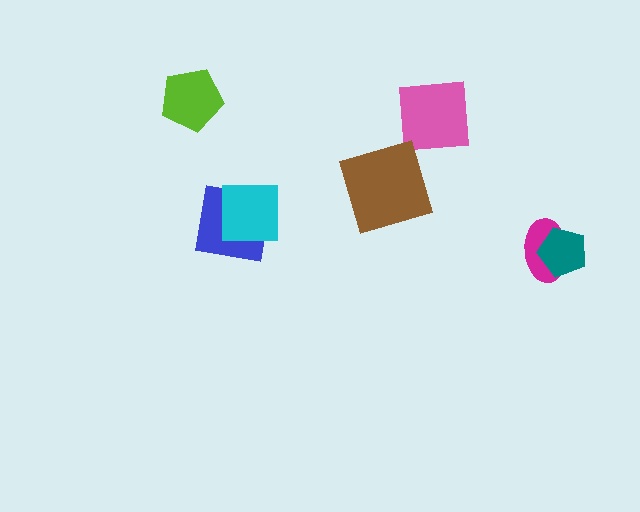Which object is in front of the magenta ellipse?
The teal pentagon is in front of the magenta ellipse.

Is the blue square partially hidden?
Yes, it is partially covered by another shape.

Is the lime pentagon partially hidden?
No, no other shape covers it.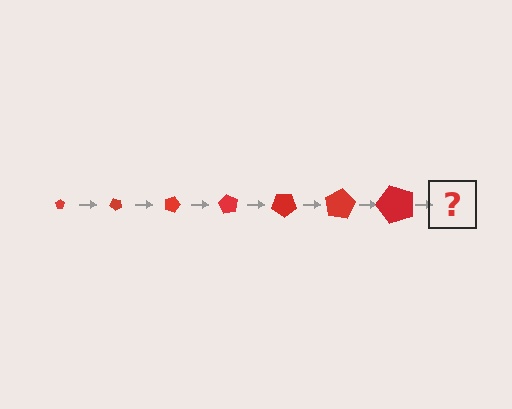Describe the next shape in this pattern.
It should be a pentagon, larger than the previous one and rotated 315 degrees from the start.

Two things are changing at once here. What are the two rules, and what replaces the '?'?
The two rules are that the pentagon grows larger each step and it rotates 45 degrees each step. The '?' should be a pentagon, larger than the previous one and rotated 315 degrees from the start.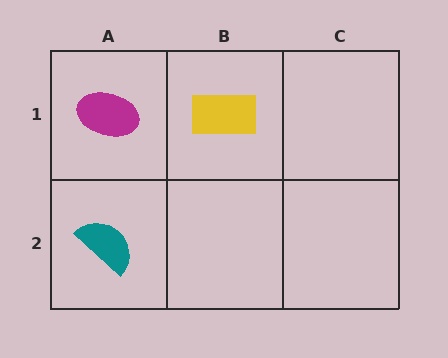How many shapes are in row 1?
2 shapes.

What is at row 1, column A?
A magenta ellipse.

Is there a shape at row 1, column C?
No, that cell is empty.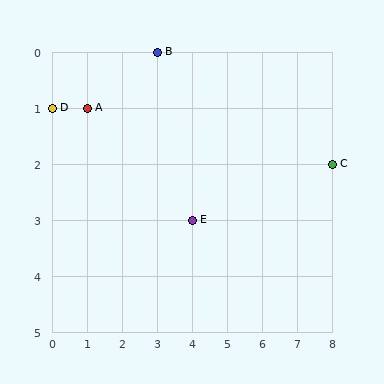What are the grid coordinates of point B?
Point B is at grid coordinates (3, 0).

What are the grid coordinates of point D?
Point D is at grid coordinates (0, 1).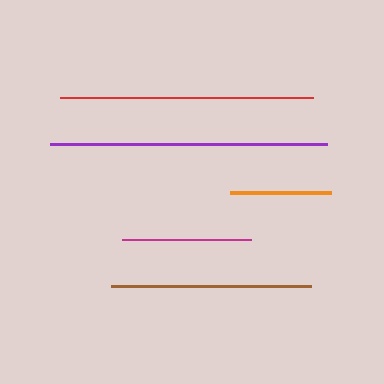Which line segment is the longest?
The purple line is the longest at approximately 278 pixels.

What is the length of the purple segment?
The purple segment is approximately 278 pixels long.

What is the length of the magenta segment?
The magenta segment is approximately 129 pixels long.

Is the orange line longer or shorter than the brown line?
The brown line is longer than the orange line.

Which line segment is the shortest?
The orange line is the shortest at approximately 101 pixels.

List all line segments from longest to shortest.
From longest to shortest: purple, red, brown, magenta, orange.